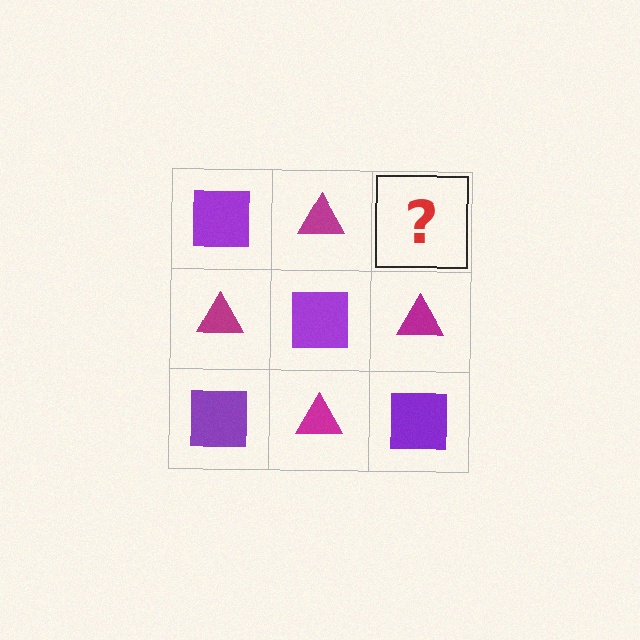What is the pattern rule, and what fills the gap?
The rule is that it alternates purple square and magenta triangle in a checkerboard pattern. The gap should be filled with a purple square.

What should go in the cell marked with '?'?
The missing cell should contain a purple square.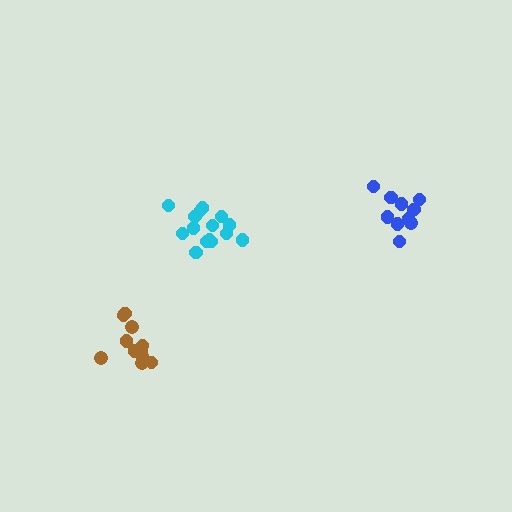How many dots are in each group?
Group 1: 11 dots, Group 2: 10 dots, Group 3: 15 dots (36 total).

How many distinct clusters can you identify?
There are 3 distinct clusters.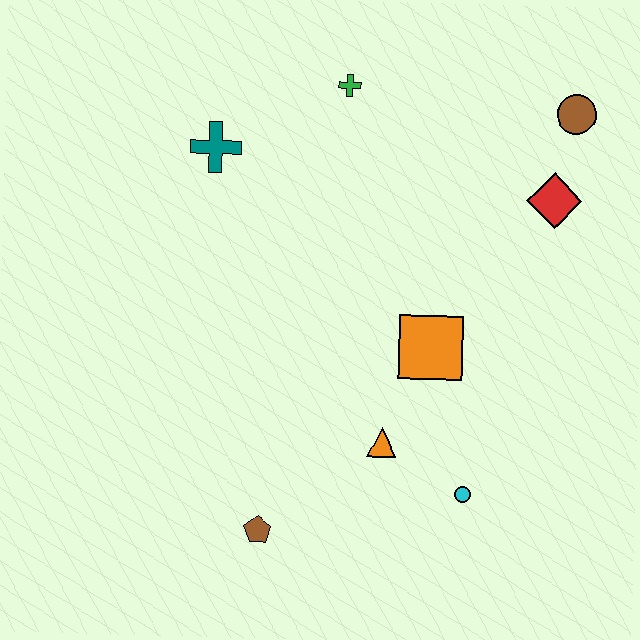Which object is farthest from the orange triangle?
The brown circle is farthest from the orange triangle.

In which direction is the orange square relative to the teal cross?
The orange square is to the right of the teal cross.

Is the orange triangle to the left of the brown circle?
Yes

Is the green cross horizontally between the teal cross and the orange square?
Yes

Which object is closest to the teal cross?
The green cross is closest to the teal cross.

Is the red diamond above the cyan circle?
Yes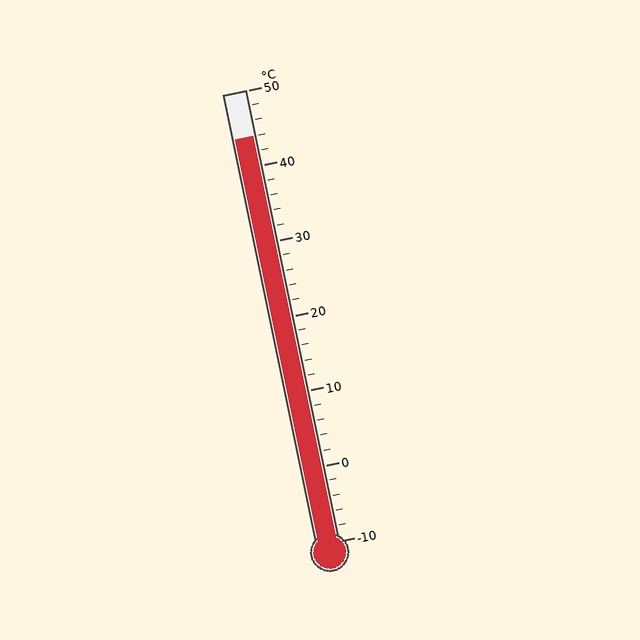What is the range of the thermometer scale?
The thermometer scale ranges from -10°C to 50°C.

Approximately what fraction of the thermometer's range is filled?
The thermometer is filled to approximately 90% of its range.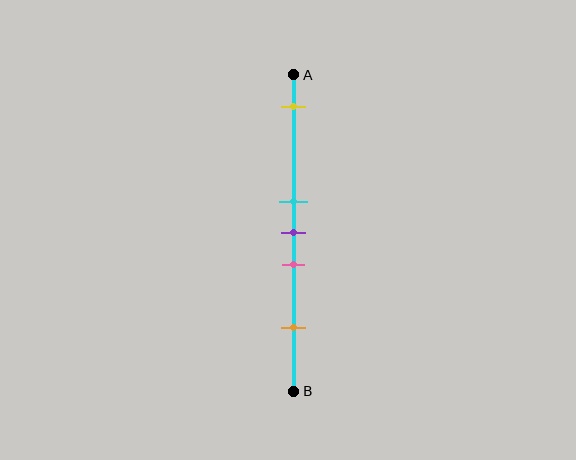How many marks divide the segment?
There are 5 marks dividing the segment.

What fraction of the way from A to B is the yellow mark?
The yellow mark is approximately 10% (0.1) of the way from A to B.